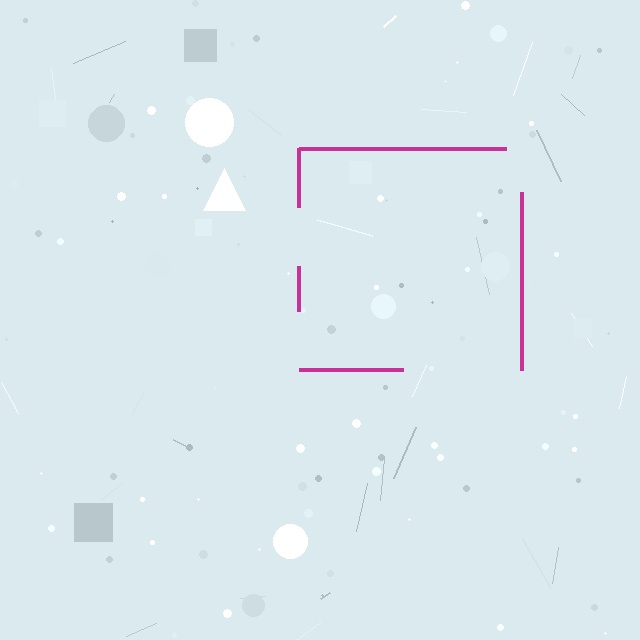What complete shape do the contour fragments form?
The contour fragments form a square.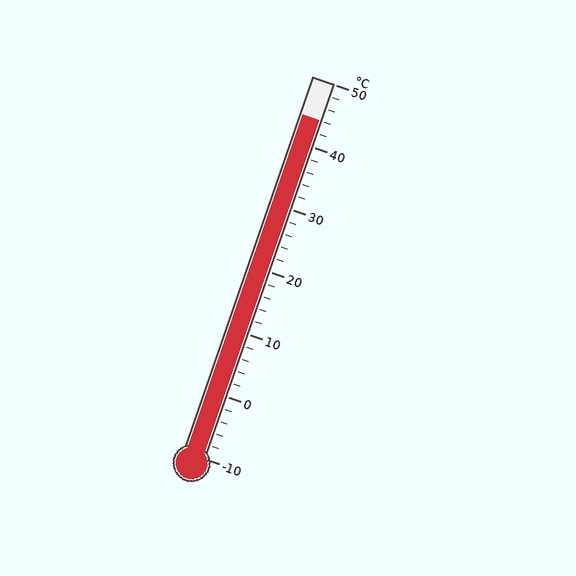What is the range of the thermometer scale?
The thermometer scale ranges from -10°C to 50°C.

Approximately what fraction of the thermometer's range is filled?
The thermometer is filled to approximately 90% of its range.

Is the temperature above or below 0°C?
The temperature is above 0°C.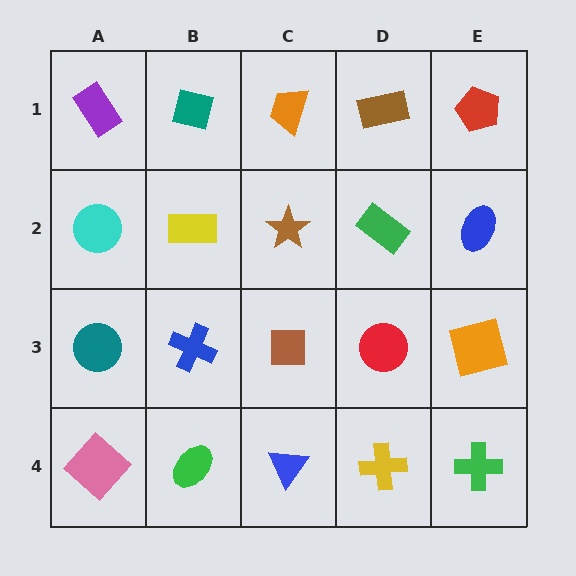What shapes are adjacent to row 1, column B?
A yellow rectangle (row 2, column B), a purple rectangle (row 1, column A), an orange trapezoid (row 1, column C).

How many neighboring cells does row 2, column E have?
3.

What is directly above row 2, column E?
A red pentagon.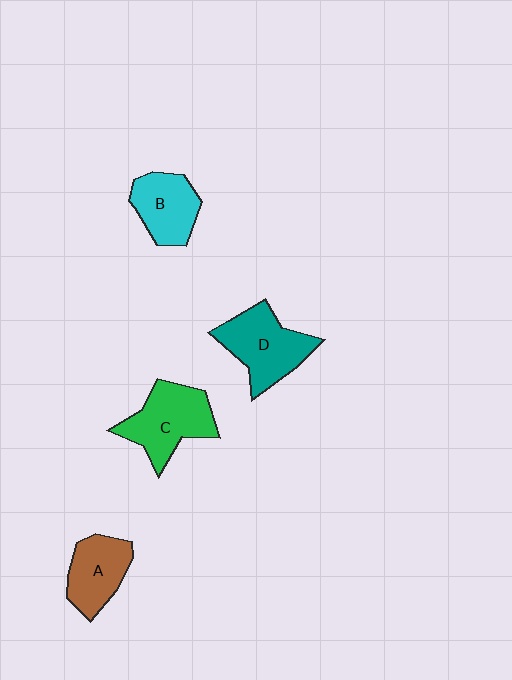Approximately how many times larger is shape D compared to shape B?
Approximately 1.3 times.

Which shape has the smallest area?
Shape A (brown).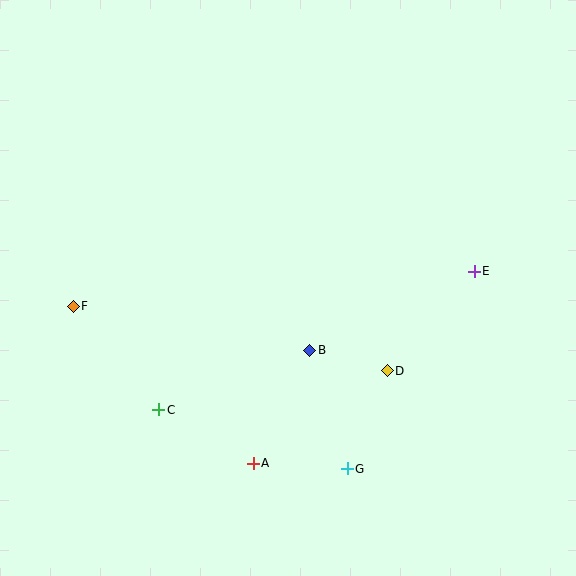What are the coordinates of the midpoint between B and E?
The midpoint between B and E is at (392, 311).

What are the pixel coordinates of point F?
Point F is at (73, 306).